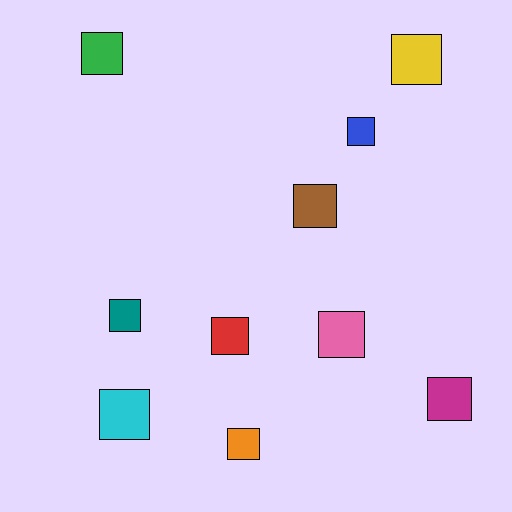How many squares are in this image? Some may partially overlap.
There are 10 squares.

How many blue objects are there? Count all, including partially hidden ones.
There is 1 blue object.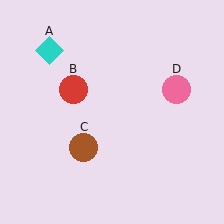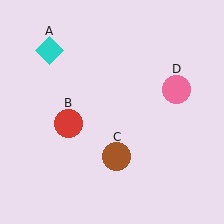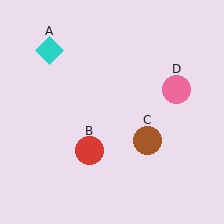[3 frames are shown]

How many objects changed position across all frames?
2 objects changed position: red circle (object B), brown circle (object C).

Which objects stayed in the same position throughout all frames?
Cyan diamond (object A) and pink circle (object D) remained stationary.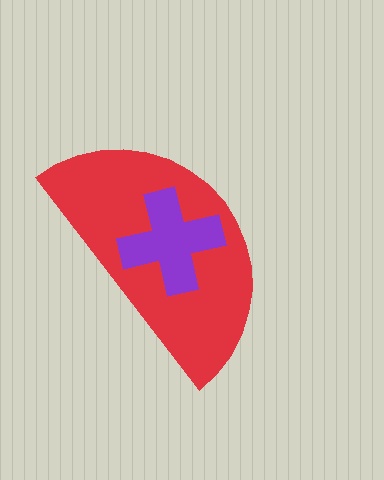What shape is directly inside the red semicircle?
The purple cross.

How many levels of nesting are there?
2.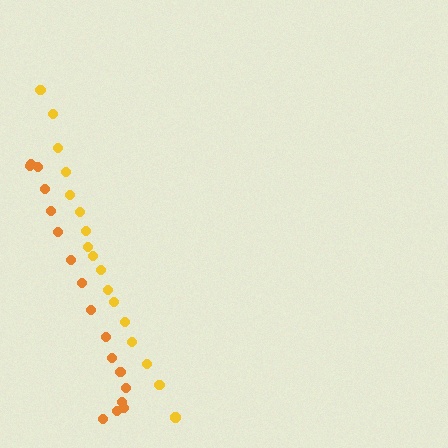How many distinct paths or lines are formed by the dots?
There are 2 distinct paths.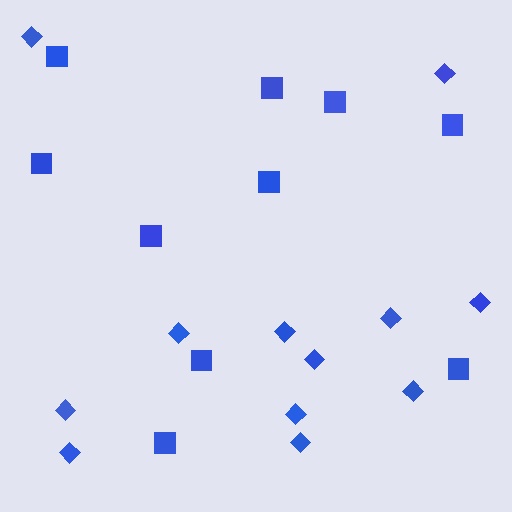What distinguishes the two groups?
There are 2 groups: one group of squares (10) and one group of diamonds (12).